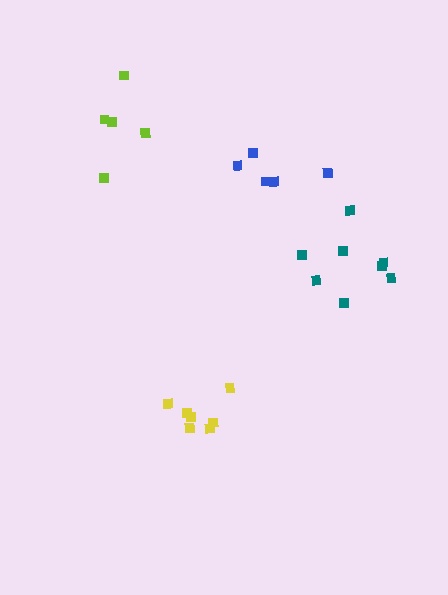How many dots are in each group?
Group 1: 5 dots, Group 2: 7 dots, Group 3: 8 dots, Group 4: 5 dots (25 total).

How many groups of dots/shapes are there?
There are 4 groups.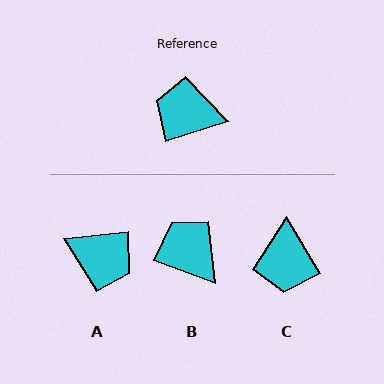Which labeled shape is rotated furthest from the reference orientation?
A, about 168 degrees away.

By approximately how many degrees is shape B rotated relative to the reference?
Approximately 38 degrees clockwise.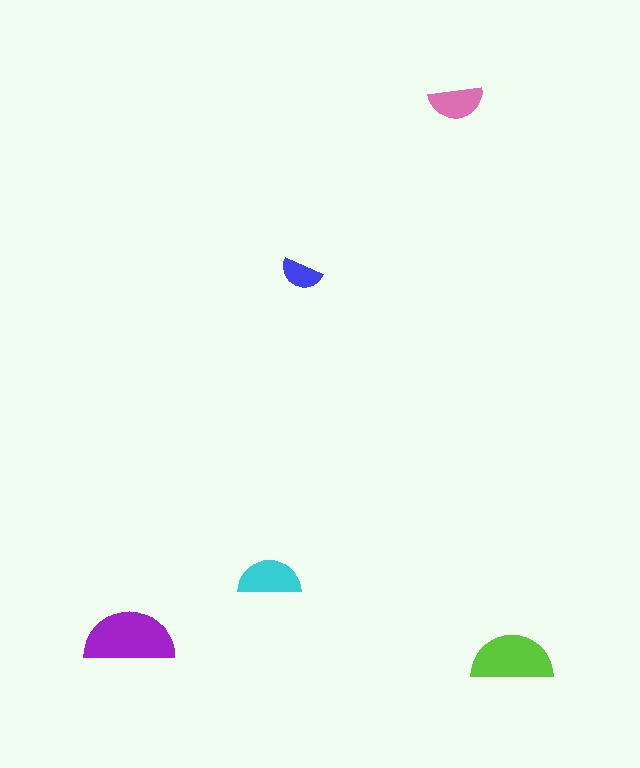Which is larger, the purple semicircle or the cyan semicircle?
The purple one.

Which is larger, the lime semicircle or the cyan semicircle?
The lime one.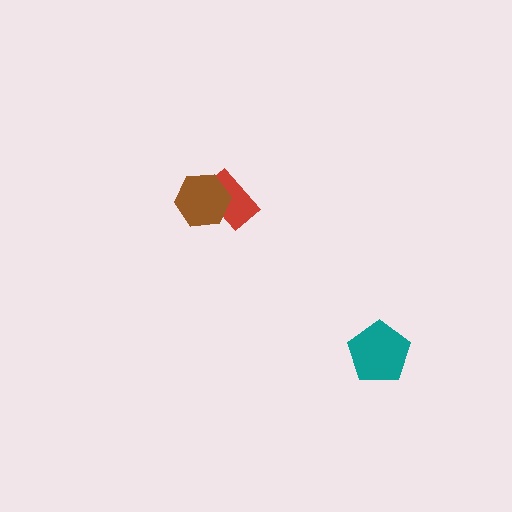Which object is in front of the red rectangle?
The brown hexagon is in front of the red rectangle.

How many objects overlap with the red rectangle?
1 object overlaps with the red rectangle.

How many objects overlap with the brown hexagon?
1 object overlaps with the brown hexagon.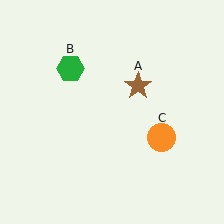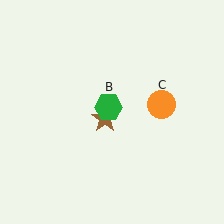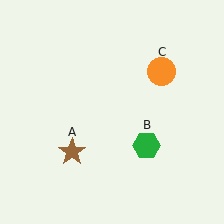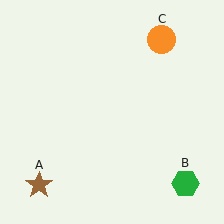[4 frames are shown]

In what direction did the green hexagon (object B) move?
The green hexagon (object B) moved down and to the right.